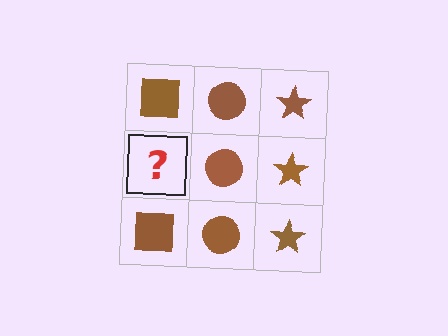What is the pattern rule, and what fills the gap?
The rule is that each column has a consistent shape. The gap should be filled with a brown square.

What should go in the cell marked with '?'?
The missing cell should contain a brown square.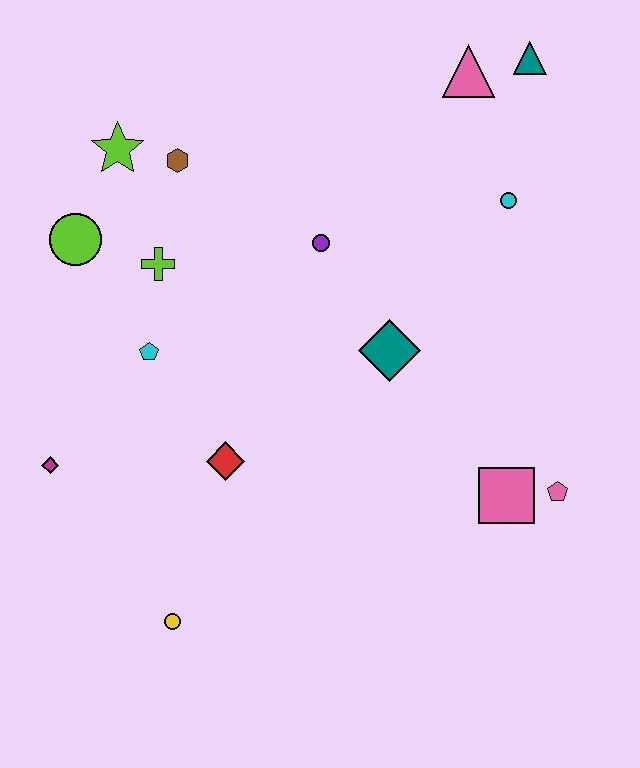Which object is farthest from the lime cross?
The pink pentagon is farthest from the lime cross.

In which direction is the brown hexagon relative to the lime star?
The brown hexagon is to the right of the lime star.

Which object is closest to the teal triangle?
The pink triangle is closest to the teal triangle.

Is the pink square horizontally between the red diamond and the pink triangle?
No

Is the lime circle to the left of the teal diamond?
Yes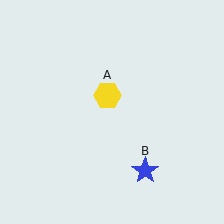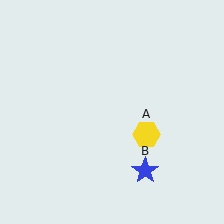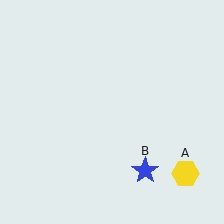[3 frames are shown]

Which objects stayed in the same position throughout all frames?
Blue star (object B) remained stationary.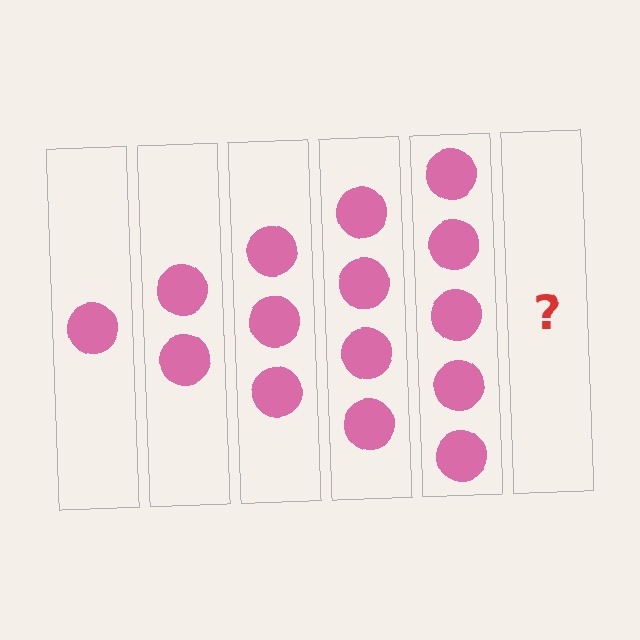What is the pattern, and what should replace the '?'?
The pattern is that each step adds one more circle. The '?' should be 6 circles.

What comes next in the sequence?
The next element should be 6 circles.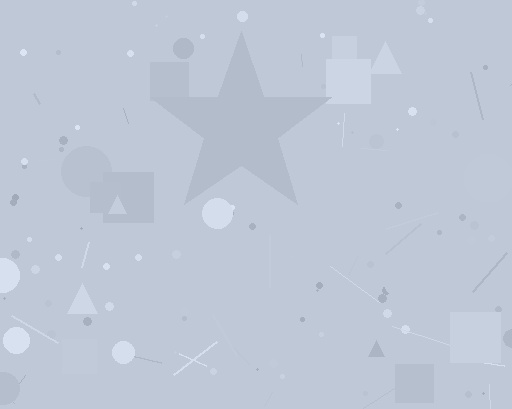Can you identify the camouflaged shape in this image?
The camouflaged shape is a star.